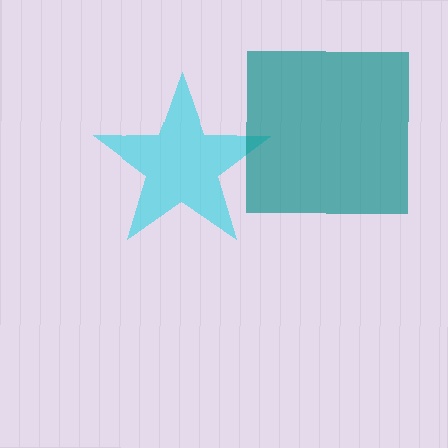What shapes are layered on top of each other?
The layered shapes are: a cyan star, a teal square.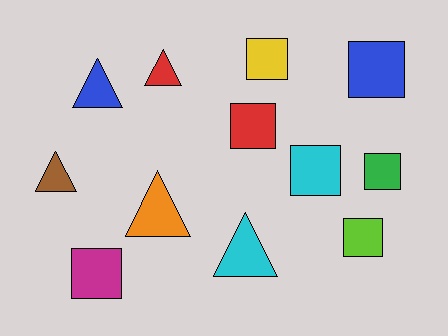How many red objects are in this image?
There are 2 red objects.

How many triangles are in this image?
There are 5 triangles.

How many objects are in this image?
There are 12 objects.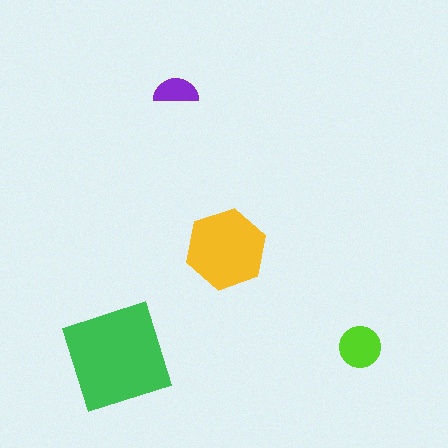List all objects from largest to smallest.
The green square, the yellow hexagon, the lime circle, the purple semicircle.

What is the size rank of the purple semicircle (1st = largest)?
4th.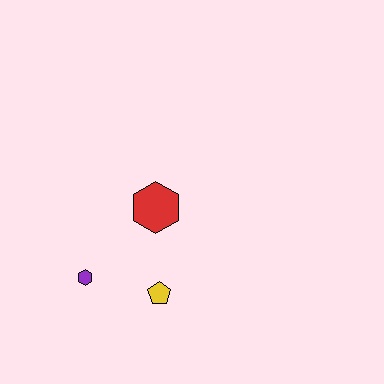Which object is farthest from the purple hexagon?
The red hexagon is farthest from the purple hexagon.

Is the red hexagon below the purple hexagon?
No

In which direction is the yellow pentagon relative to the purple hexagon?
The yellow pentagon is to the right of the purple hexagon.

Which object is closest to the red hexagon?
The yellow pentagon is closest to the red hexagon.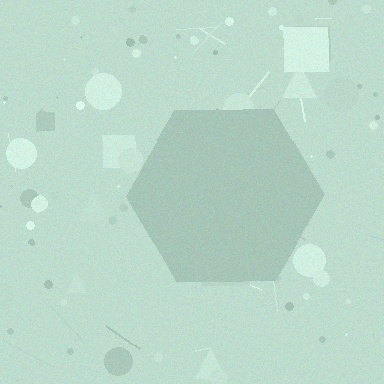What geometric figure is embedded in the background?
A hexagon is embedded in the background.